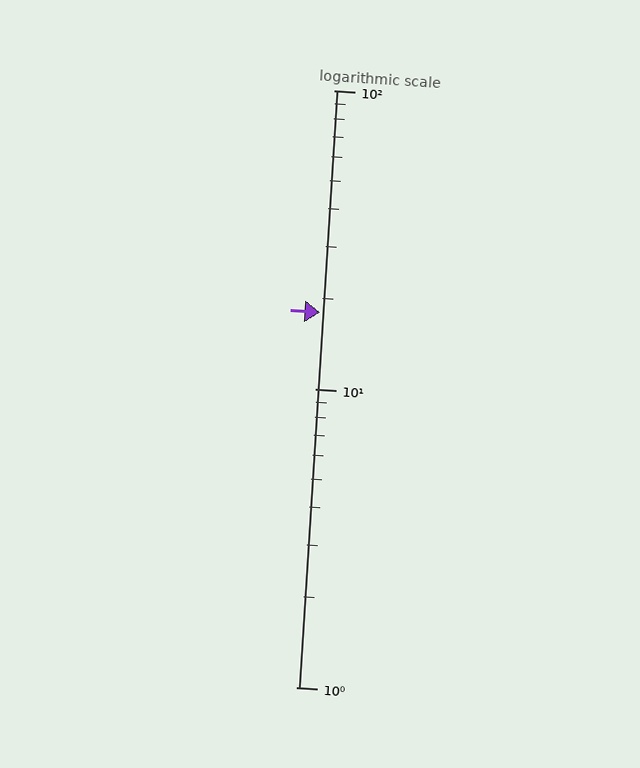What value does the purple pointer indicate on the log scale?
The pointer indicates approximately 18.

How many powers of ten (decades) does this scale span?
The scale spans 2 decades, from 1 to 100.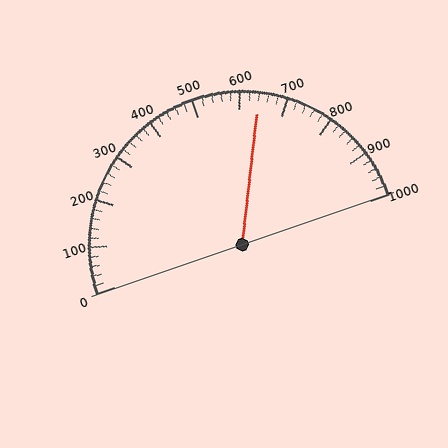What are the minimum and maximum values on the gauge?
The gauge ranges from 0 to 1000.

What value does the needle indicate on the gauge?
The needle indicates approximately 640.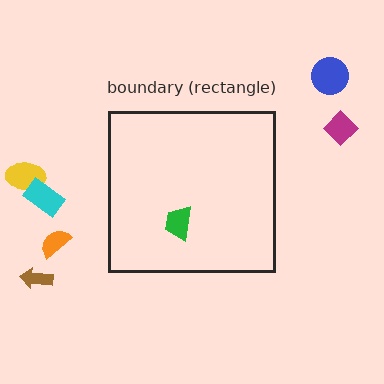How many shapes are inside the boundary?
1 inside, 6 outside.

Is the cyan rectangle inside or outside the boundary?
Outside.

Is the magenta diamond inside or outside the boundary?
Outside.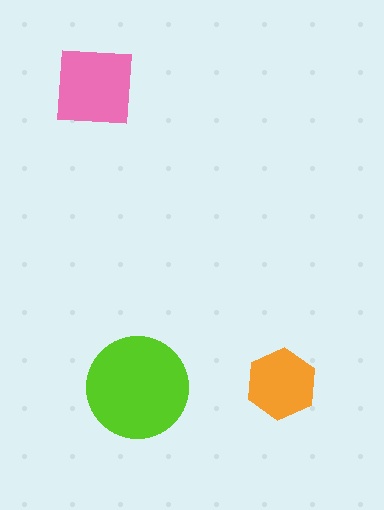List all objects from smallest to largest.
The orange hexagon, the pink square, the lime circle.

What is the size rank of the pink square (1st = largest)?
2nd.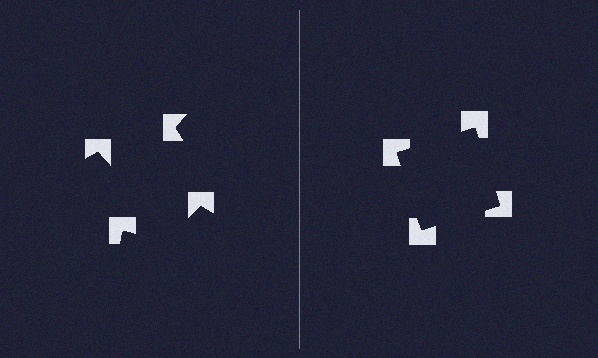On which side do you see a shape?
An illusory square appears on the right side. On the left side the wedge cuts are rotated, so no coherent shape forms.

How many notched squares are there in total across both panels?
8 — 4 on each side.